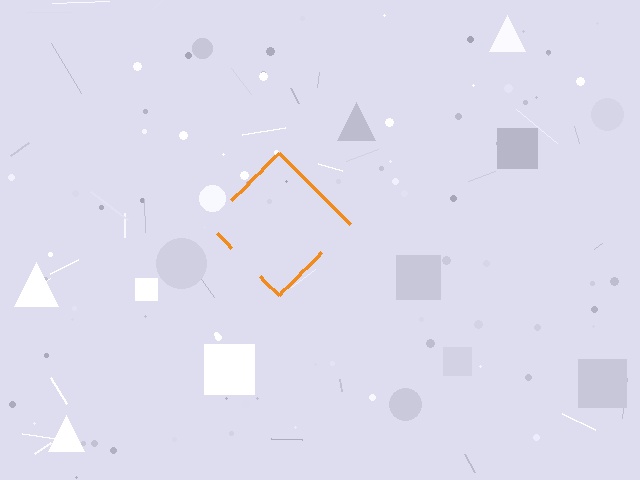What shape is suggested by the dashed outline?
The dashed outline suggests a diamond.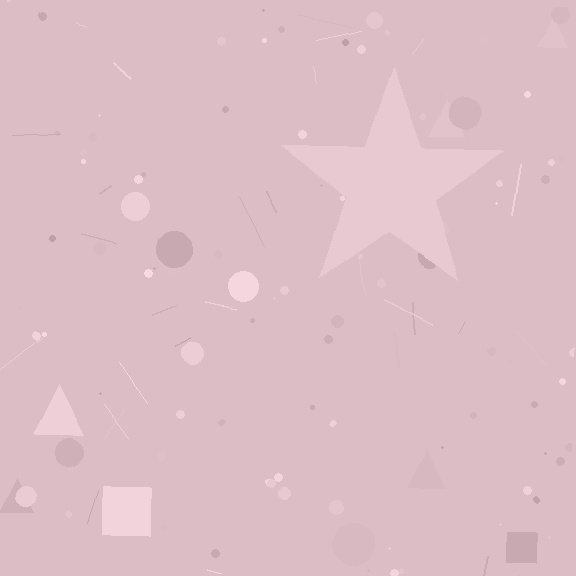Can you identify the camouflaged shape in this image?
The camouflaged shape is a star.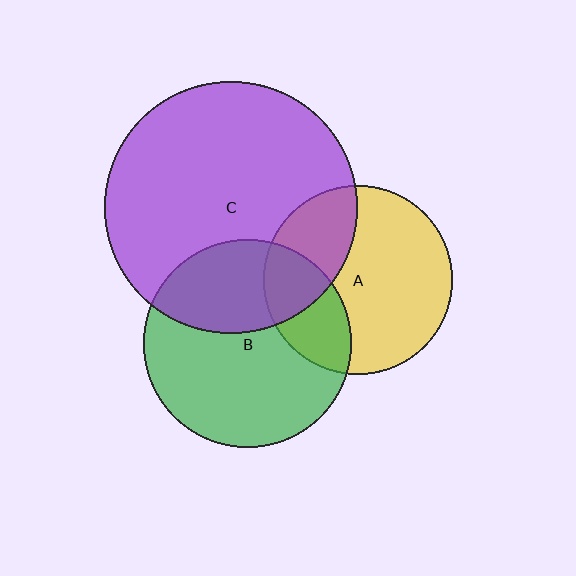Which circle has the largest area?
Circle C (purple).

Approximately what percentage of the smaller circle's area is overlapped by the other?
Approximately 35%.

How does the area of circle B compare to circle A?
Approximately 1.2 times.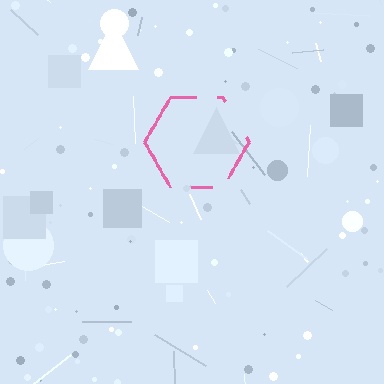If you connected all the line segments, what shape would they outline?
They would outline a hexagon.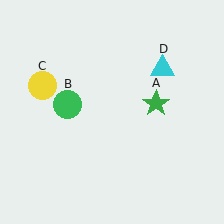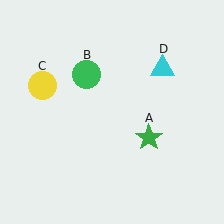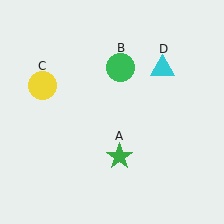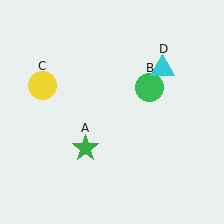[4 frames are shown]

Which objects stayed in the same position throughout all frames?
Yellow circle (object C) and cyan triangle (object D) remained stationary.